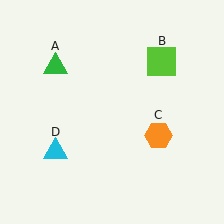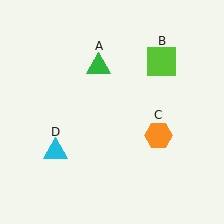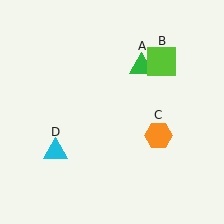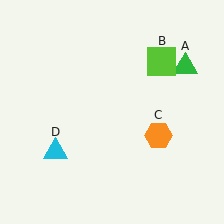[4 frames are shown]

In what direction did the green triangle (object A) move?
The green triangle (object A) moved right.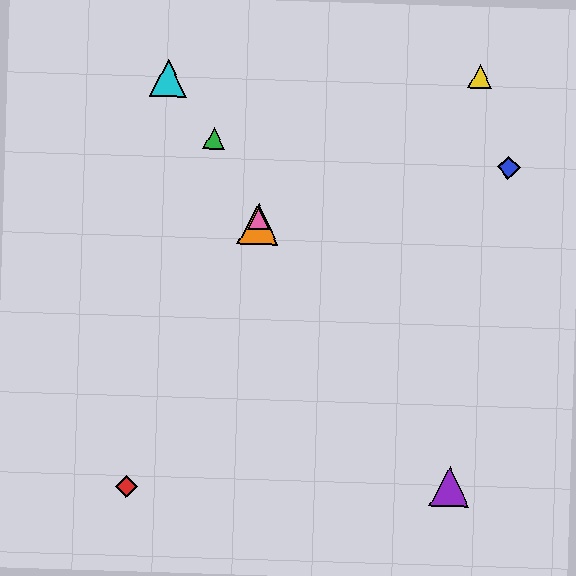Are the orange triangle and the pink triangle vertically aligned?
Yes, both are at x≈258.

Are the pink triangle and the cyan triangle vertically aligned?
No, the pink triangle is at x≈258 and the cyan triangle is at x≈168.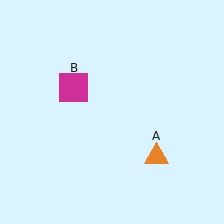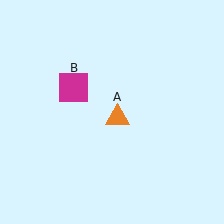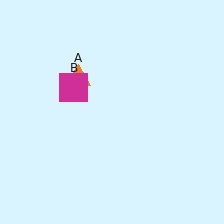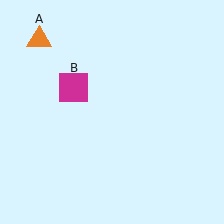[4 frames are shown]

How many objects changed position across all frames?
1 object changed position: orange triangle (object A).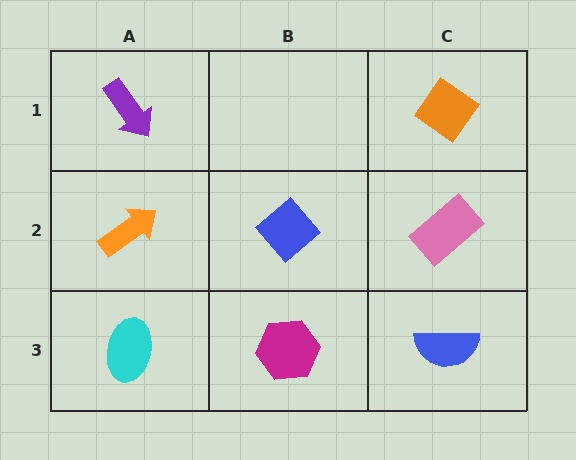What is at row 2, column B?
A blue diamond.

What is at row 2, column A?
An orange arrow.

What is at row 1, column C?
An orange diamond.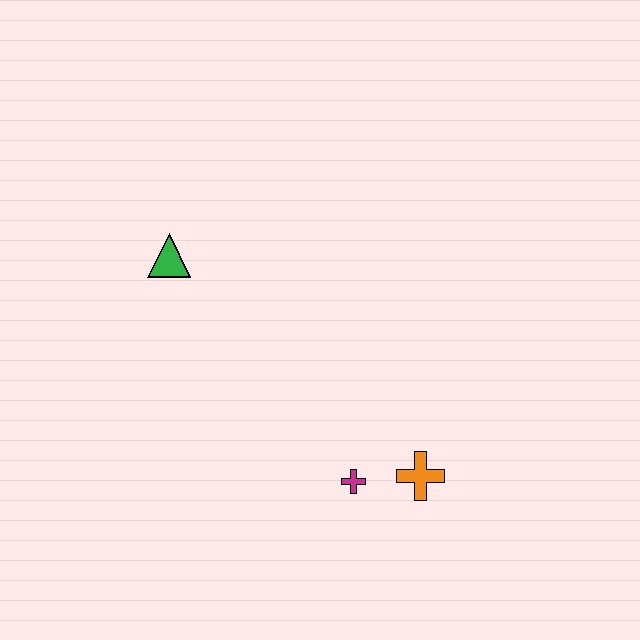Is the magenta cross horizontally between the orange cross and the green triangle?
Yes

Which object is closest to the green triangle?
The magenta cross is closest to the green triangle.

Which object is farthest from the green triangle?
The orange cross is farthest from the green triangle.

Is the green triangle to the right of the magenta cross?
No